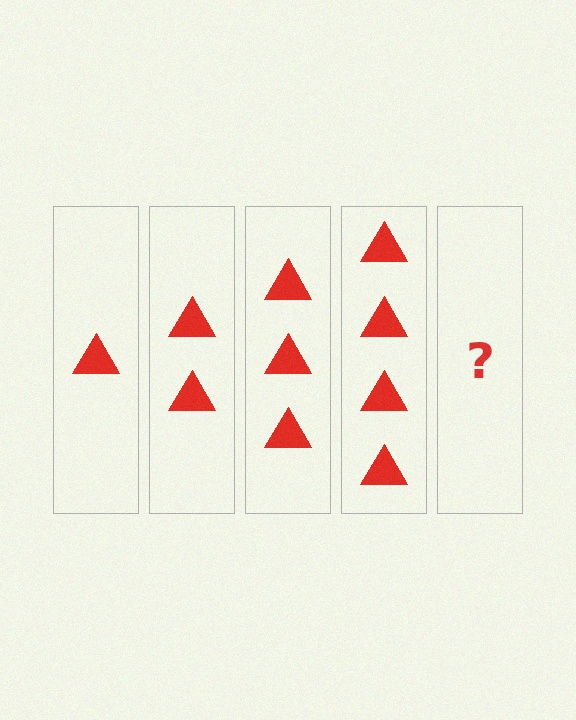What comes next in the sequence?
The next element should be 5 triangles.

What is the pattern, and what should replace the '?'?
The pattern is that each step adds one more triangle. The '?' should be 5 triangles.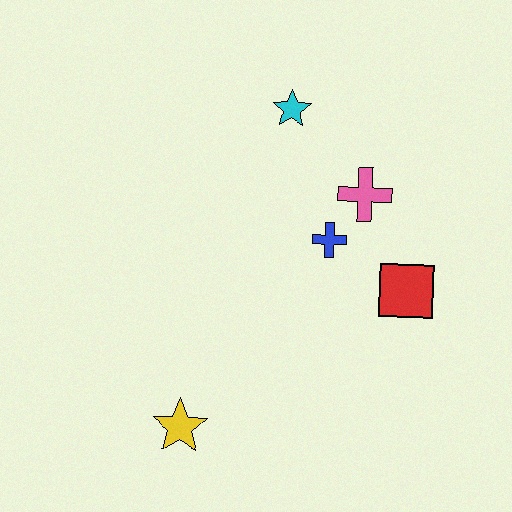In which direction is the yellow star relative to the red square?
The yellow star is to the left of the red square.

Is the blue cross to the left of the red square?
Yes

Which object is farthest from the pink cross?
The yellow star is farthest from the pink cross.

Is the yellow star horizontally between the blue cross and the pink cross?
No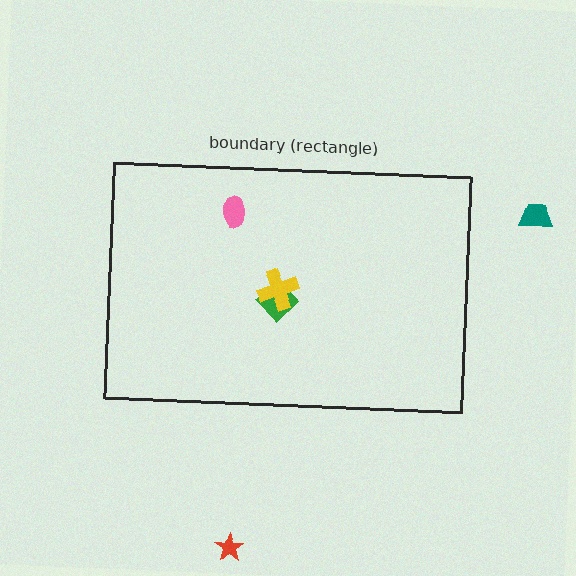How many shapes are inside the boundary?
3 inside, 2 outside.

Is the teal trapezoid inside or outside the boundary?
Outside.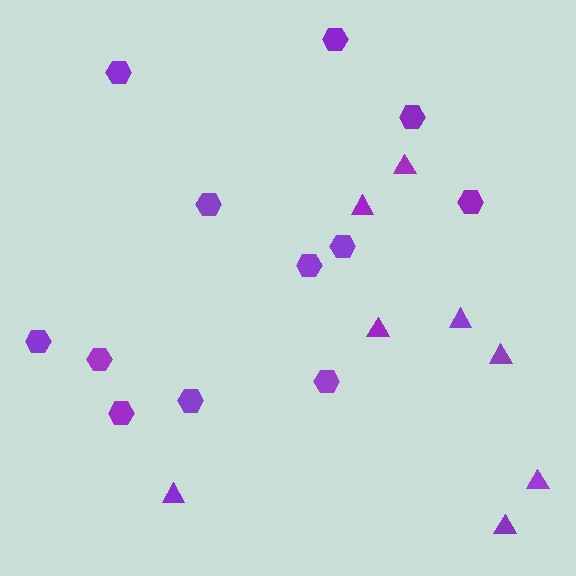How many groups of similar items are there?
There are 2 groups: one group of triangles (8) and one group of hexagons (12).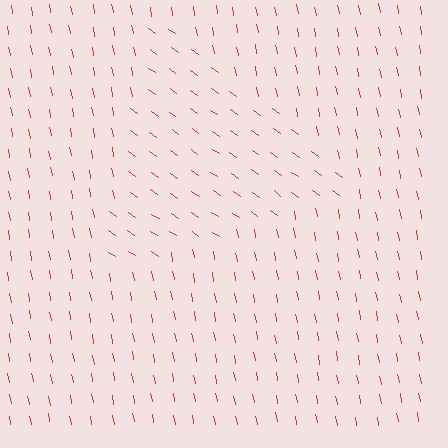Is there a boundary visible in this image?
Yes, there is a texture boundary formed by a change in line orientation.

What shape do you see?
I see a triangle.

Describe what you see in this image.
The image is filled with small red line segments. A triangle region in the image has lines oriented differently from the surrounding lines, creating a visible texture boundary.